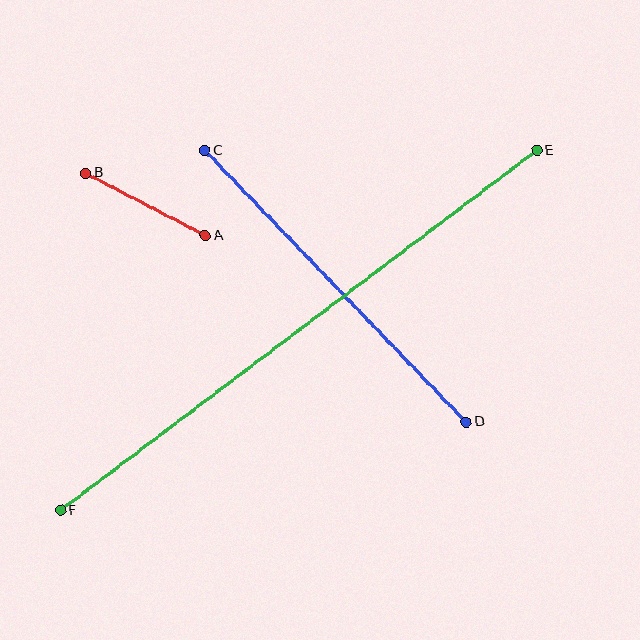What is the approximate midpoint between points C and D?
The midpoint is at approximately (336, 286) pixels.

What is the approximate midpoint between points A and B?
The midpoint is at approximately (146, 204) pixels.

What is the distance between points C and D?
The distance is approximately 377 pixels.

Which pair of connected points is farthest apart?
Points E and F are farthest apart.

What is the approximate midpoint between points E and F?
The midpoint is at approximately (299, 330) pixels.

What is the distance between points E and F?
The distance is approximately 597 pixels.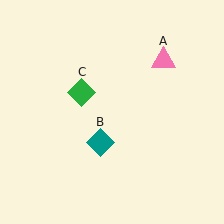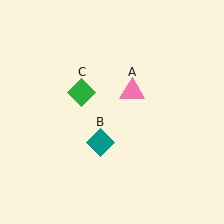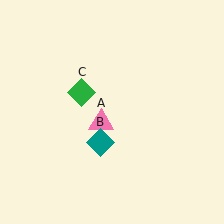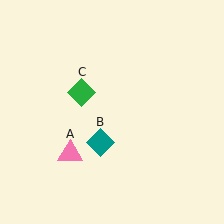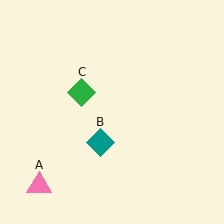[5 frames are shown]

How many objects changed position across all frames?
1 object changed position: pink triangle (object A).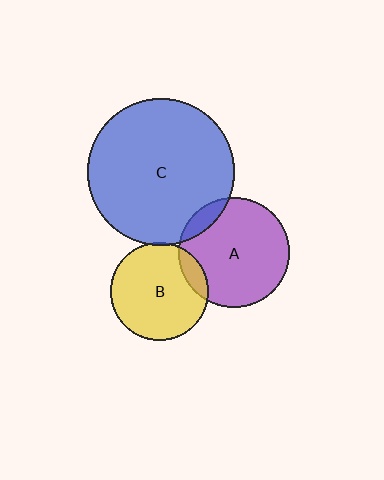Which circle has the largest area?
Circle C (blue).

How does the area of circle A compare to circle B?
Approximately 1.3 times.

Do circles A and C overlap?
Yes.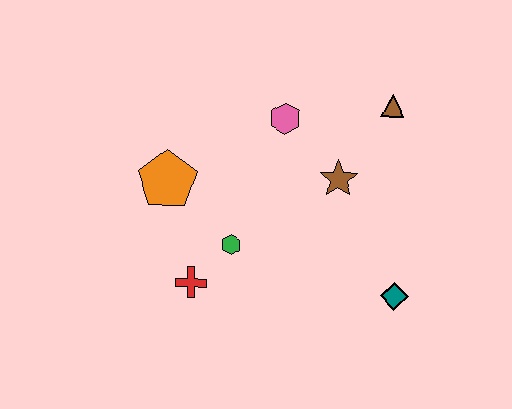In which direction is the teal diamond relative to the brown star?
The teal diamond is below the brown star.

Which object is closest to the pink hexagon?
The brown star is closest to the pink hexagon.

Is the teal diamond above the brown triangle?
No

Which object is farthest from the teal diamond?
The orange pentagon is farthest from the teal diamond.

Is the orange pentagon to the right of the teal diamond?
No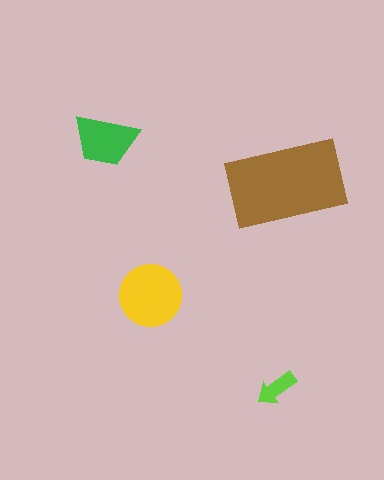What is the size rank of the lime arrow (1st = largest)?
4th.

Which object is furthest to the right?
The brown rectangle is rightmost.